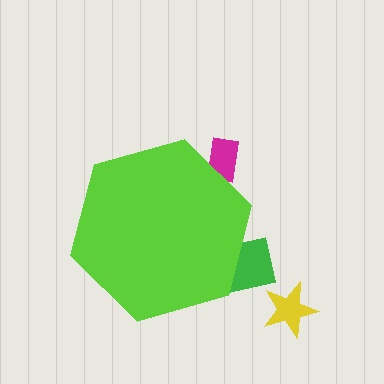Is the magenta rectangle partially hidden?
Yes, the magenta rectangle is partially hidden behind the lime hexagon.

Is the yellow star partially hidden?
No, the yellow star is fully visible.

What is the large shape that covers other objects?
A lime hexagon.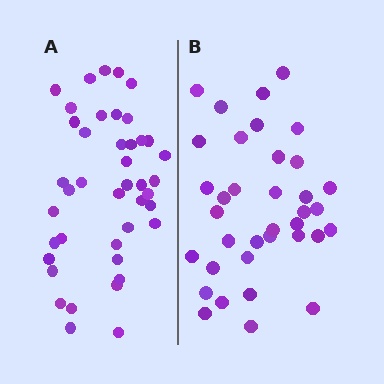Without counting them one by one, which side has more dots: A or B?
Region A (the left region) has more dots.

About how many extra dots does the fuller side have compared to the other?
Region A has about 6 more dots than region B.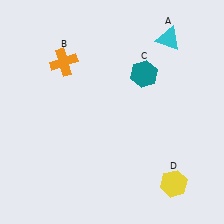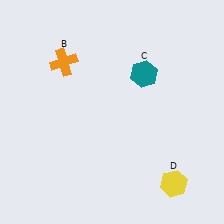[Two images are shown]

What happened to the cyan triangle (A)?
The cyan triangle (A) was removed in Image 2. It was in the top-right area of Image 1.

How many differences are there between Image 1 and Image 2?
There is 1 difference between the two images.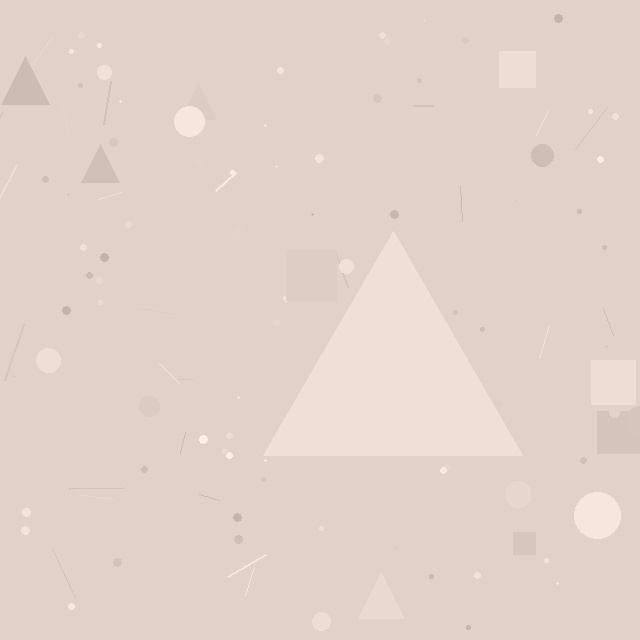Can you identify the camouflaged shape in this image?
The camouflaged shape is a triangle.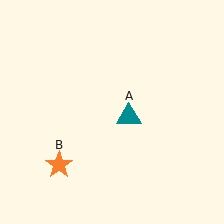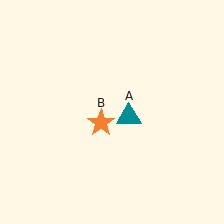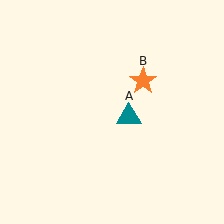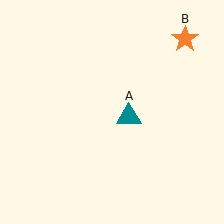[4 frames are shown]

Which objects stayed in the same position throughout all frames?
Teal triangle (object A) remained stationary.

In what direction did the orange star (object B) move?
The orange star (object B) moved up and to the right.